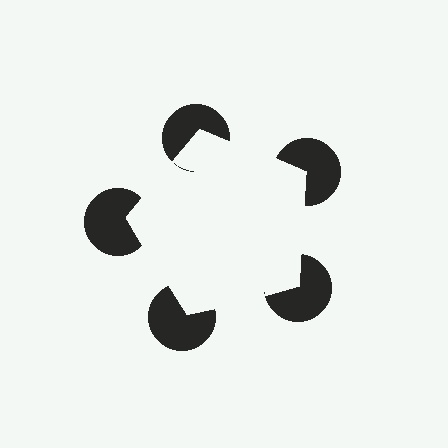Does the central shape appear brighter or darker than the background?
It typically appears slightly brighter than the background, even though no actual brightness change is drawn.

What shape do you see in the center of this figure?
An illusory pentagon — its edges are inferred from the aligned wedge cuts in the pac-man discs, not physically drawn.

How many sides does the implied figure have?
5 sides.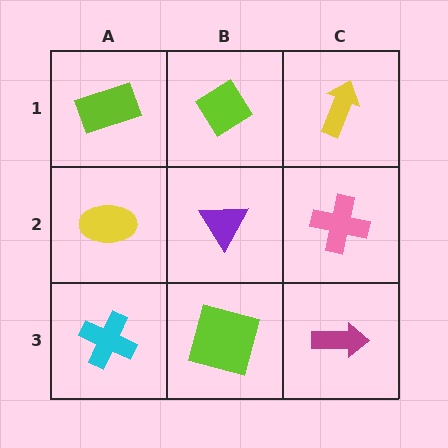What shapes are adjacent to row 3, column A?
A yellow ellipse (row 2, column A), a lime square (row 3, column B).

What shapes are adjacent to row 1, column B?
A purple triangle (row 2, column B), a lime rectangle (row 1, column A), a yellow arrow (row 1, column C).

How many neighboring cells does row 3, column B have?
3.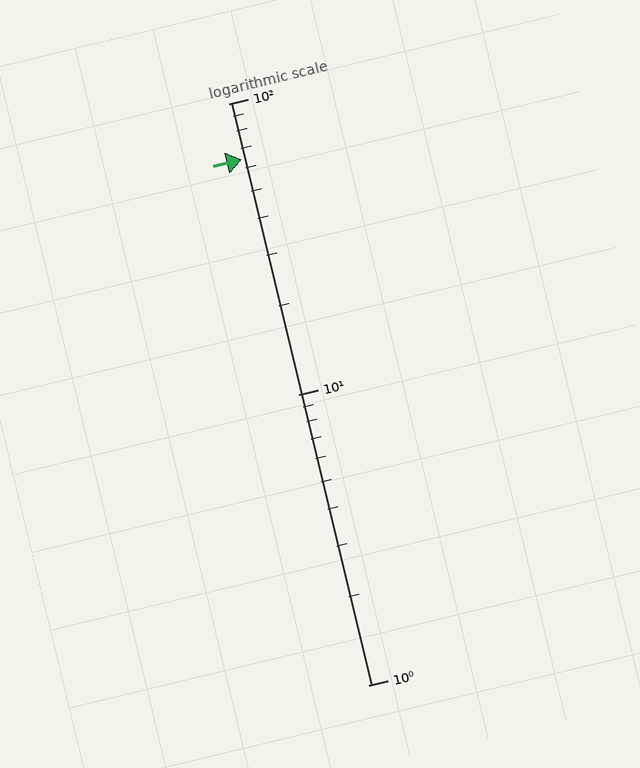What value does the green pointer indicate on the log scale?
The pointer indicates approximately 64.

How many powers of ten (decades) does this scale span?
The scale spans 2 decades, from 1 to 100.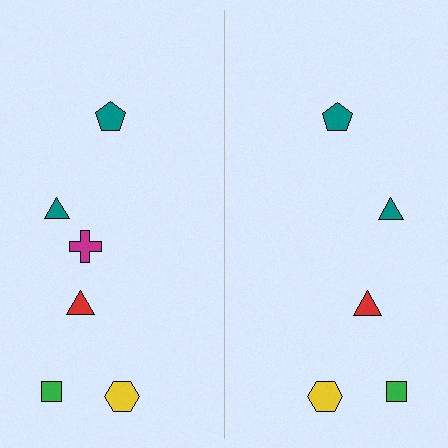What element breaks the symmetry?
A magenta cross is missing from the right side.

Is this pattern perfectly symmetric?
No, the pattern is not perfectly symmetric. A magenta cross is missing from the right side.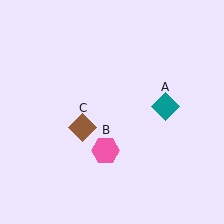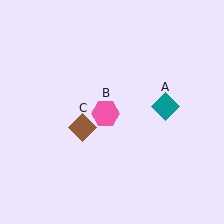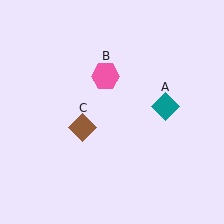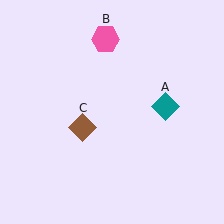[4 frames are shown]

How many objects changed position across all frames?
1 object changed position: pink hexagon (object B).